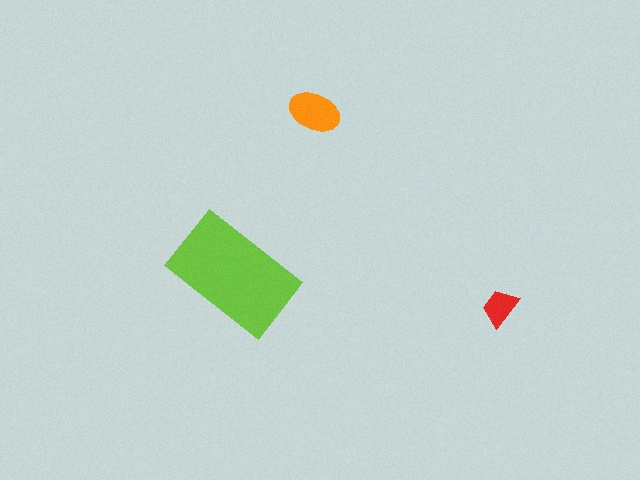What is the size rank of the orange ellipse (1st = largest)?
2nd.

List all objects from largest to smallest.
The lime rectangle, the orange ellipse, the red trapezoid.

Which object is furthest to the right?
The red trapezoid is rightmost.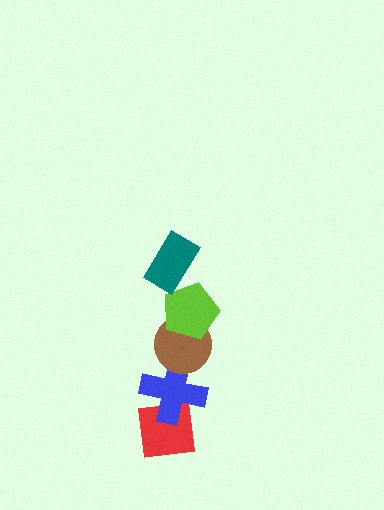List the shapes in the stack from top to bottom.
From top to bottom: the teal rectangle, the lime pentagon, the brown circle, the blue cross, the red square.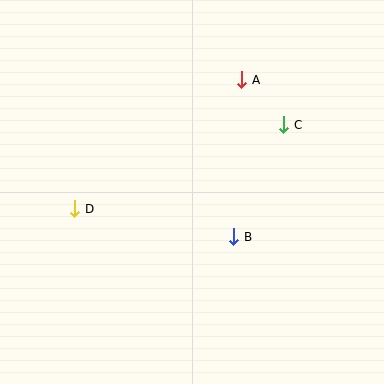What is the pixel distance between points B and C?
The distance between B and C is 122 pixels.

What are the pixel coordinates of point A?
Point A is at (242, 80).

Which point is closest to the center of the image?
Point B at (234, 237) is closest to the center.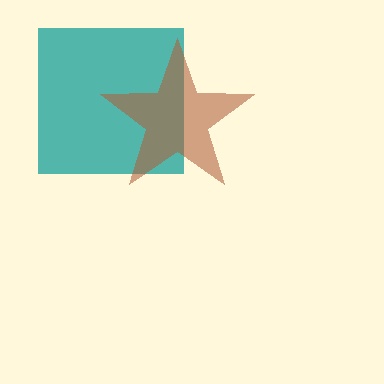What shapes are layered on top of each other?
The layered shapes are: a teal square, a brown star.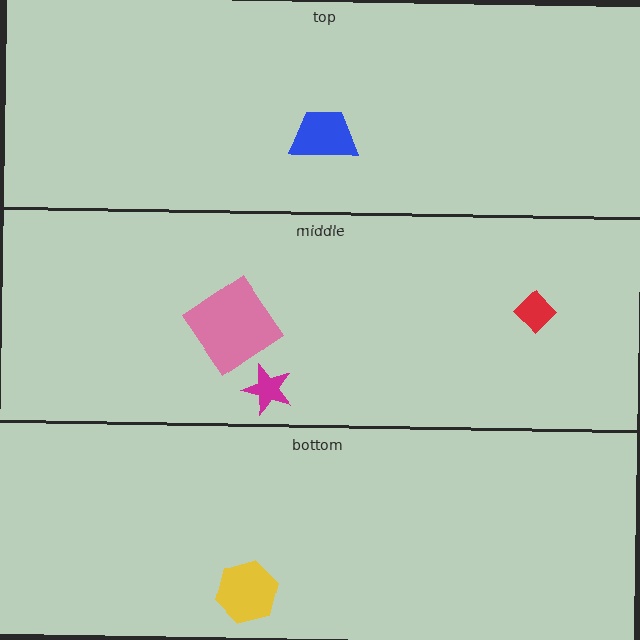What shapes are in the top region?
The blue trapezoid.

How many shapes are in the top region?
1.